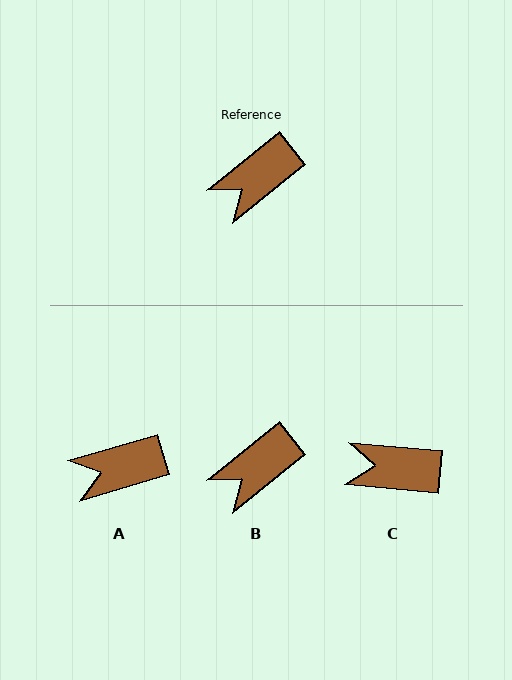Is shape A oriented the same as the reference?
No, it is off by about 23 degrees.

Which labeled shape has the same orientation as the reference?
B.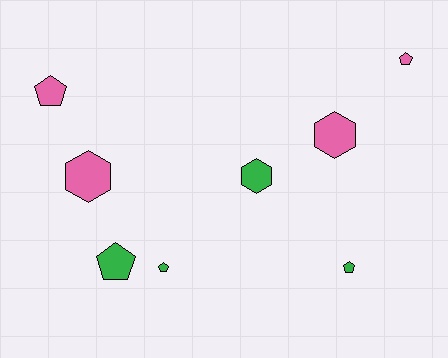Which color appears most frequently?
Green, with 4 objects.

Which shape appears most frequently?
Pentagon, with 5 objects.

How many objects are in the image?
There are 8 objects.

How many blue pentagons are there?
There are no blue pentagons.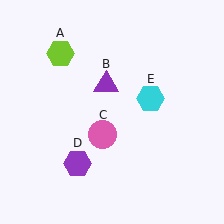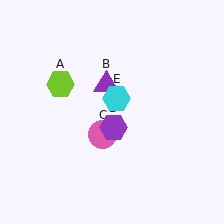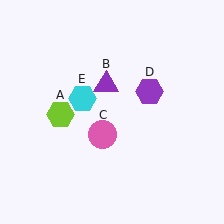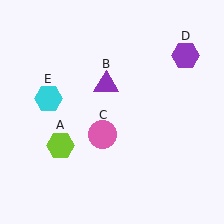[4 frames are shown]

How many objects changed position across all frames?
3 objects changed position: lime hexagon (object A), purple hexagon (object D), cyan hexagon (object E).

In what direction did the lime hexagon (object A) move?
The lime hexagon (object A) moved down.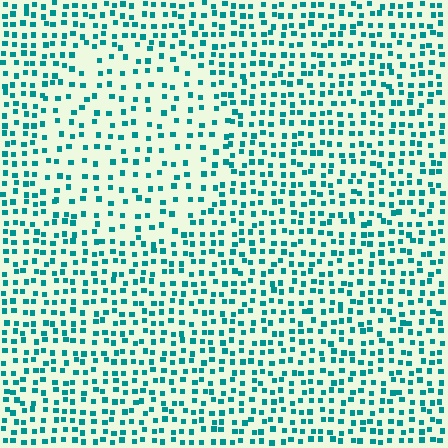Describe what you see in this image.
The image contains small teal elements arranged at two different densities. A circle-shaped region is visible where the elements are less densely packed than the surrounding area.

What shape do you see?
I see a circle.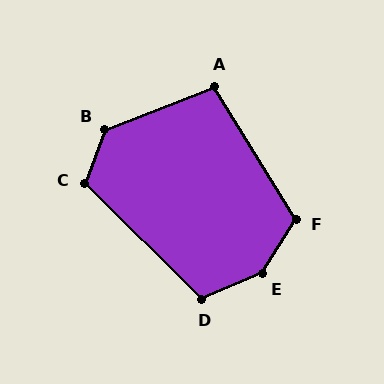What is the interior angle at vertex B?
Approximately 131 degrees (obtuse).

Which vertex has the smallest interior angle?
A, at approximately 100 degrees.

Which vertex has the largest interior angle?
E, at approximately 145 degrees.